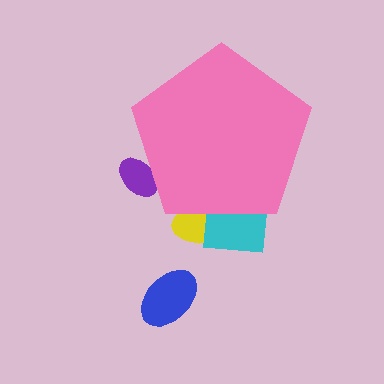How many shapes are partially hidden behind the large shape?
3 shapes are partially hidden.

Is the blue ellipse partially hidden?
No, the blue ellipse is fully visible.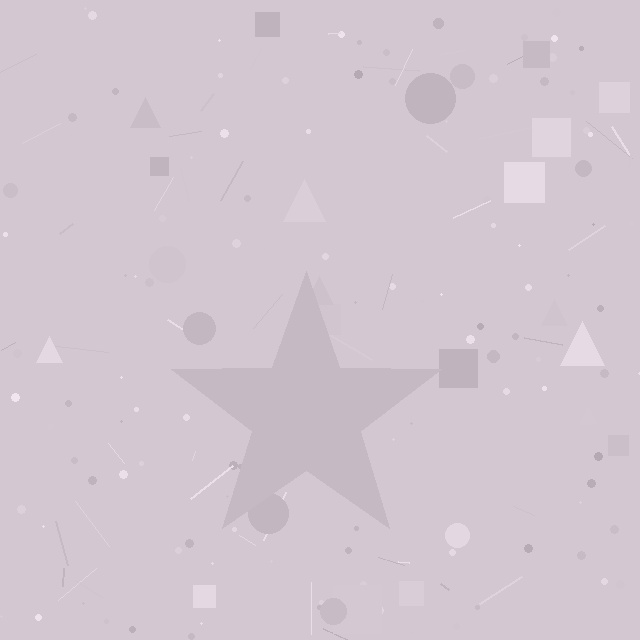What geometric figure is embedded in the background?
A star is embedded in the background.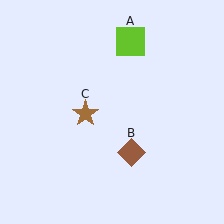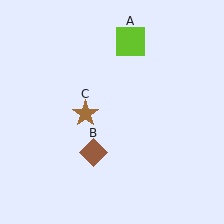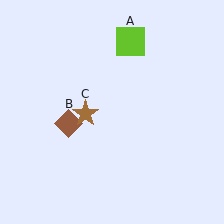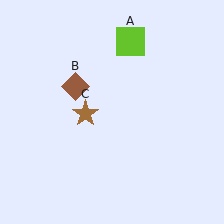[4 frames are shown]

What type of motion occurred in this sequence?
The brown diamond (object B) rotated clockwise around the center of the scene.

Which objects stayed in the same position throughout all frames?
Lime square (object A) and brown star (object C) remained stationary.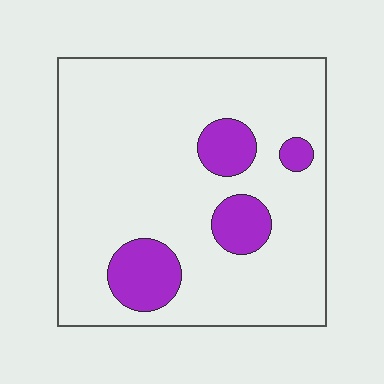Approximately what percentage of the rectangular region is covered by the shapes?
Approximately 15%.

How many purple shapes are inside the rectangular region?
4.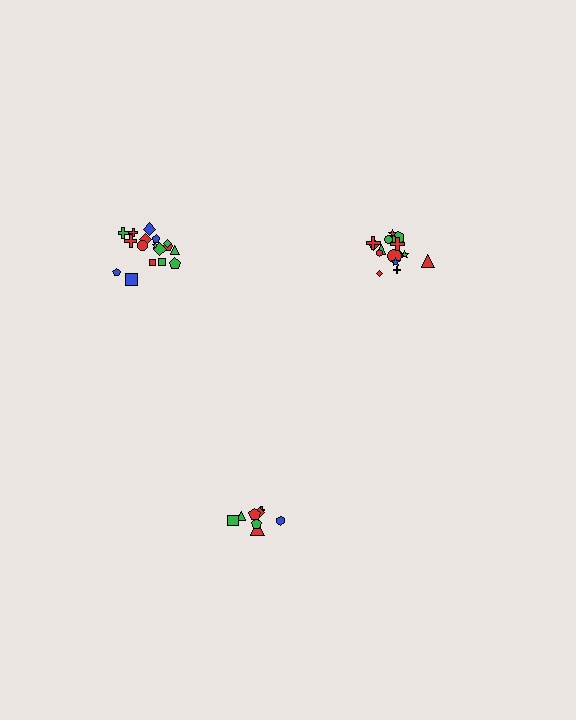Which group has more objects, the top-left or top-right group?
The top-left group.